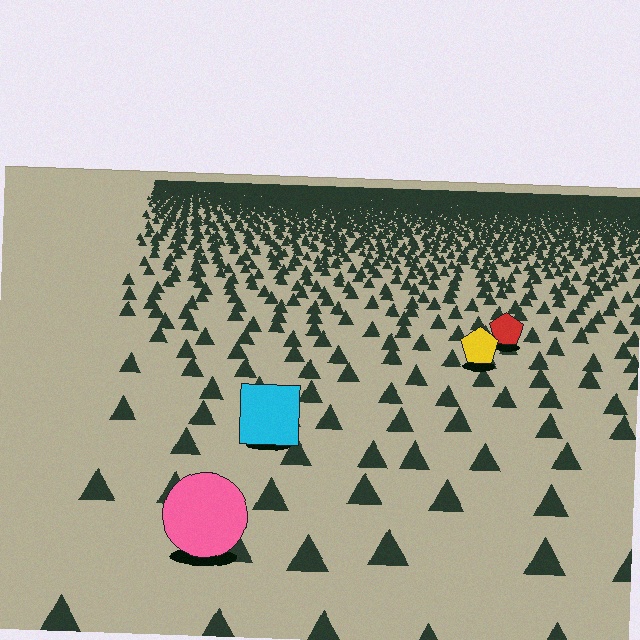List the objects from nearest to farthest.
From nearest to farthest: the pink circle, the cyan square, the yellow pentagon, the red pentagon.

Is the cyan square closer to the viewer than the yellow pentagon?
Yes. The cyan square is closer — you can tell from the texture gradient: the ground texture is coarser near it.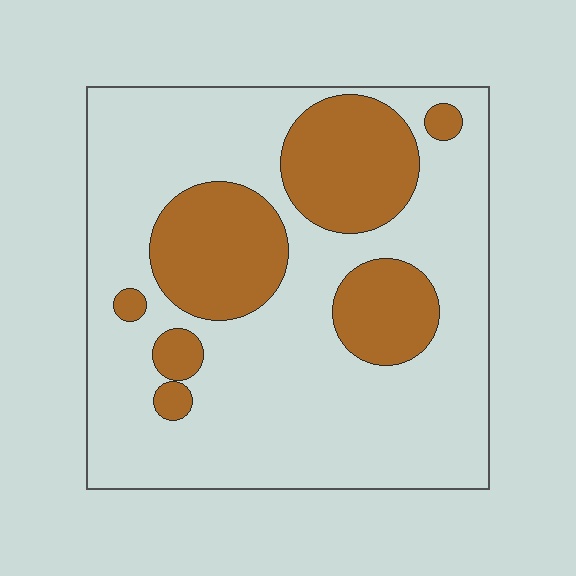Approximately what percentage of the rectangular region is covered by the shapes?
Approximately 30%.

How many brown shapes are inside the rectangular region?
7.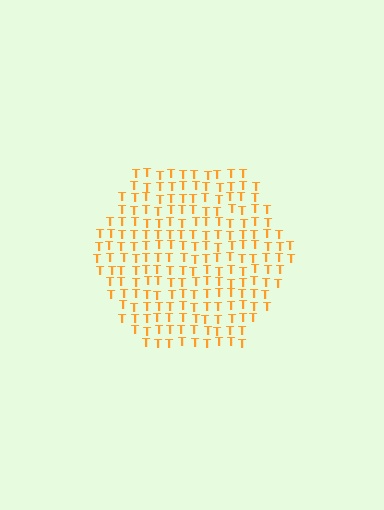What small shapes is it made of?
It is made of small letter T's.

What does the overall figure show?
The overall figure shows a hexagon.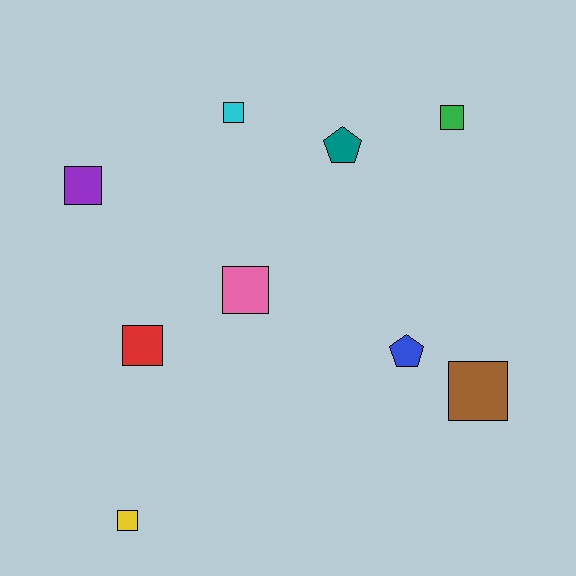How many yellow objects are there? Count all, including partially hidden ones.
There is 1 yellow object.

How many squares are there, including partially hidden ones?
There are 7 squares.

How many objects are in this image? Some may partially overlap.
There are 9 objects.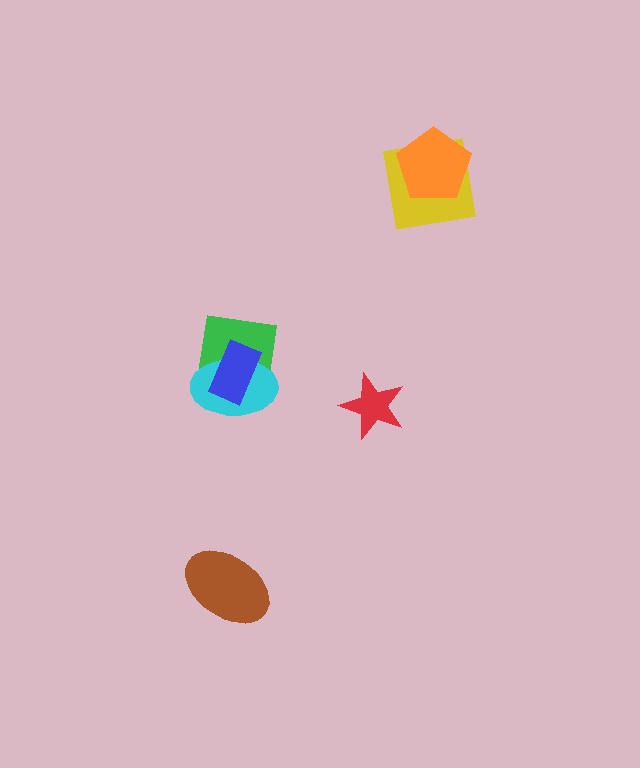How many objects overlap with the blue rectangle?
2 objects overlap with the blue rectangle.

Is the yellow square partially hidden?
Yes, it is partially covered by another shape.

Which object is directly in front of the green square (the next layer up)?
The cyan ellipse is directly in front of the green square.